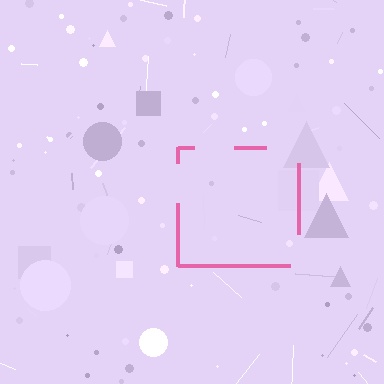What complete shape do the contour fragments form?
The contour fragments form a square.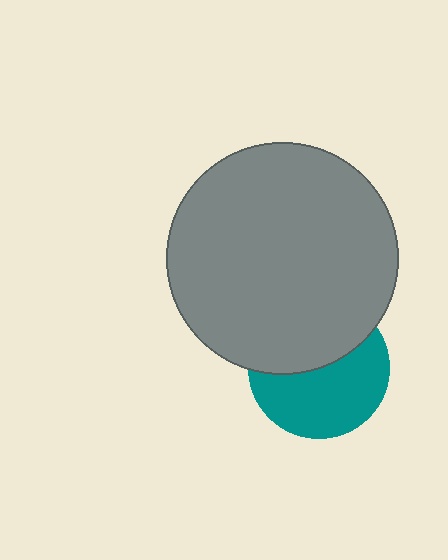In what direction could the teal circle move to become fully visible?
The teal circle could move down. That would shift it out from behind the gray circle entirely.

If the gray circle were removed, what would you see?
You would see the complete teal circle.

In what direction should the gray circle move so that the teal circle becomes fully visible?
The gray circle should move up. That is the shortest direction to clear the overlap and leave the teal circle fully visible.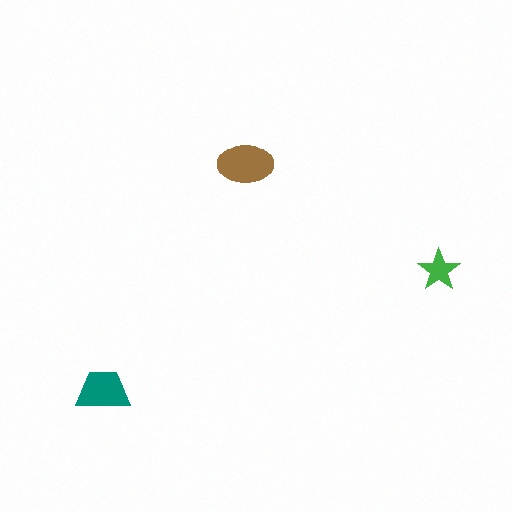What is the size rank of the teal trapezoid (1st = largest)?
2nd.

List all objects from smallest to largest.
The green star, the teal trapezoid, the brown ellipse.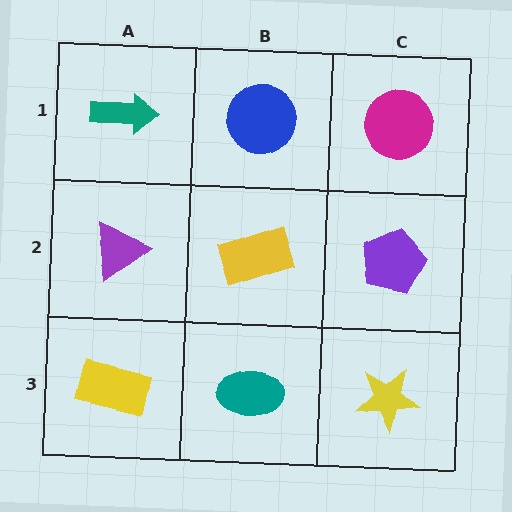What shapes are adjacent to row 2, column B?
A blue circle (row 1, column B), a teal ellipse (row 3, column B), a purple triangle (row 2, column A), a purple pentagon (row 2, column C).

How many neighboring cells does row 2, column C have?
3.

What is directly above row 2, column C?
A magenta circle.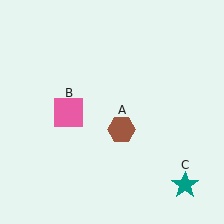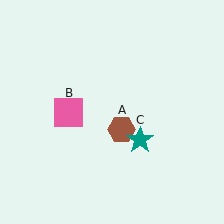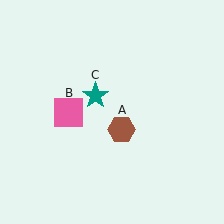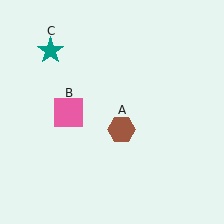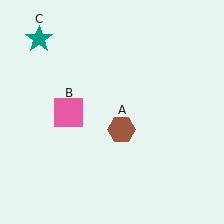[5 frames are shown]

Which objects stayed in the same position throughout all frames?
Brown hexagon (object A) and pink square (object B) remained stationary.